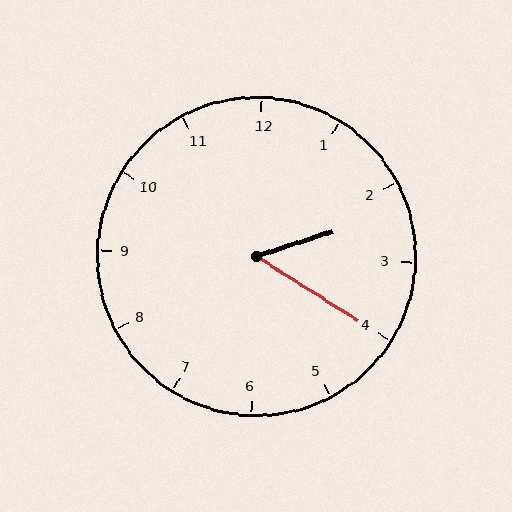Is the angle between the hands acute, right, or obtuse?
It is acute.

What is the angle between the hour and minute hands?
Approximately 50 degrees.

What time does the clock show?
2:20.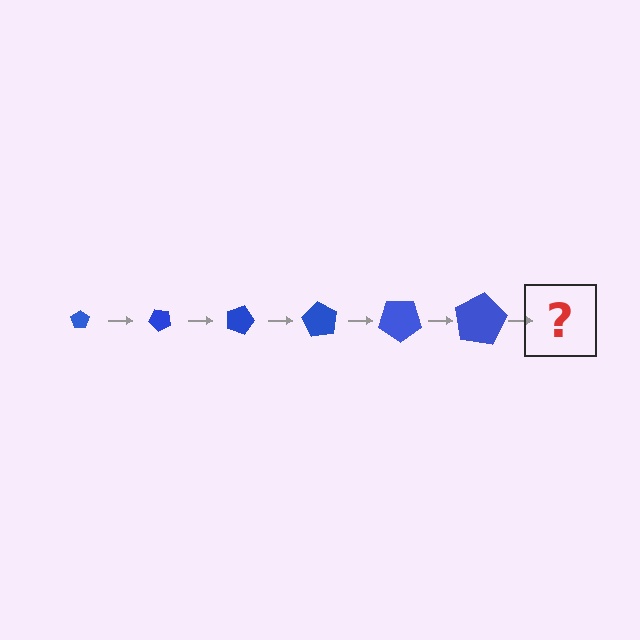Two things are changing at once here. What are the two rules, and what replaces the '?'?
The two rules are that the pentagon grows larger each step and it rotates 45 degrees each step. The '?' should be a pentagon, larger than the previous one and rotated 270 degrees from the start.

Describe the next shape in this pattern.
It should be a pentagon, larger than the previous one and rotated 270 degrees from the start.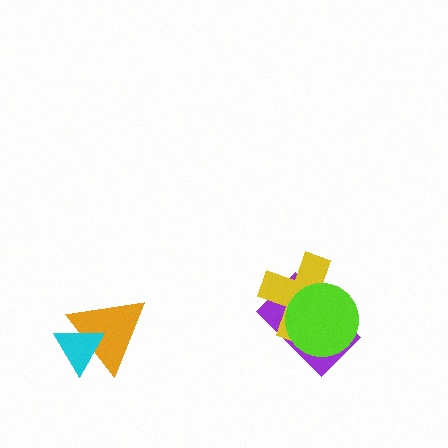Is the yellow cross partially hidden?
Yes, it is partially covered by another shape.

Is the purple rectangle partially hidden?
Yes, it is partially covered by another shape.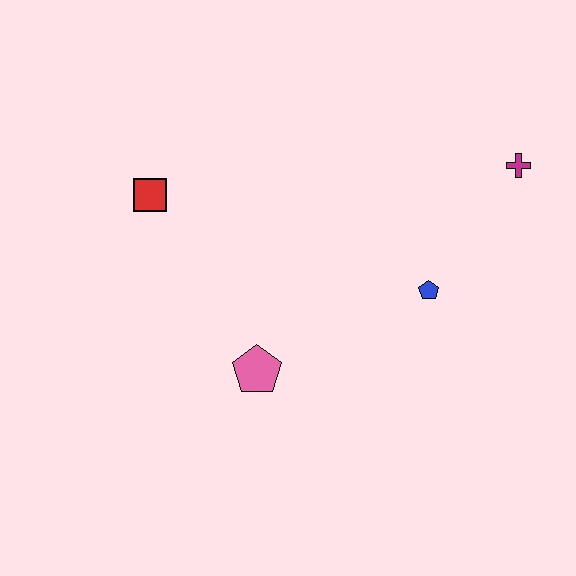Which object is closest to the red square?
The pink pentagon is closest to the red square.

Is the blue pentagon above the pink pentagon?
Yes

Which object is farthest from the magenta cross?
The red square is farthest from the magenta cross.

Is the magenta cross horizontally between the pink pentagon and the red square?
No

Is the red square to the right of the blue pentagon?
No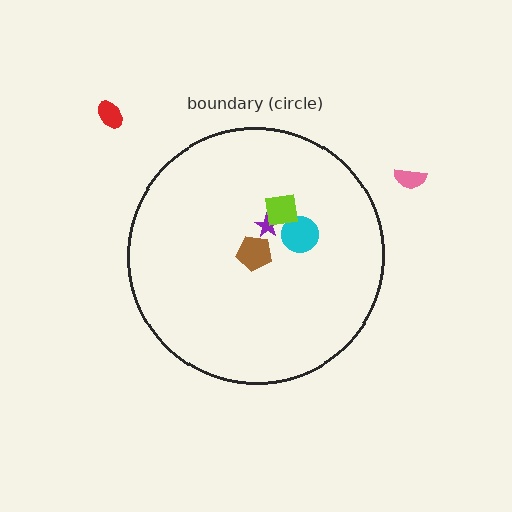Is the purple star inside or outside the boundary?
Inside.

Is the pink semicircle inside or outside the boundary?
Outside.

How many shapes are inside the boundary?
4 inside, 2 outside.